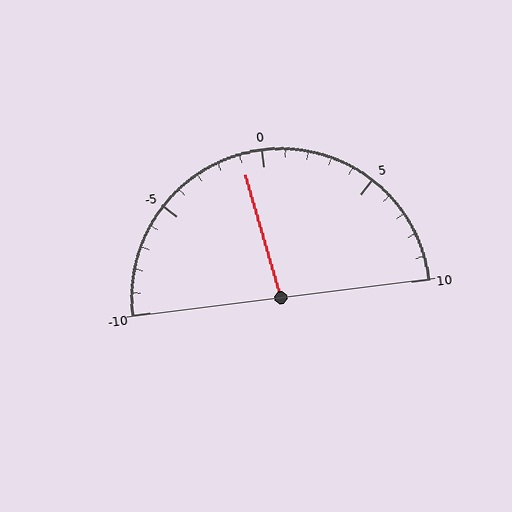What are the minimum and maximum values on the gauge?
The gauge ranges from -10 to 10.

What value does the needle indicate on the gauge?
The needle indicates approximately -1.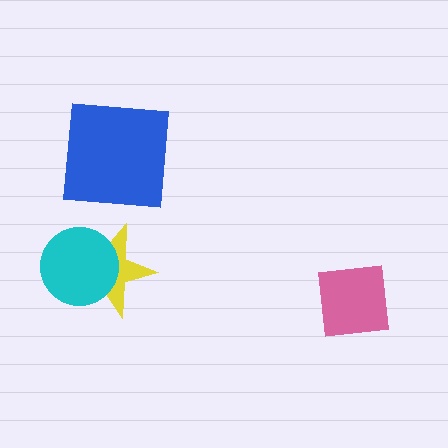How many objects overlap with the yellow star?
1 object overlaps with the yellow star.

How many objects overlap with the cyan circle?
1 object overlaps with the cyan circle.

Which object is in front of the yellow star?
The cyan circle is in front of the yellow star.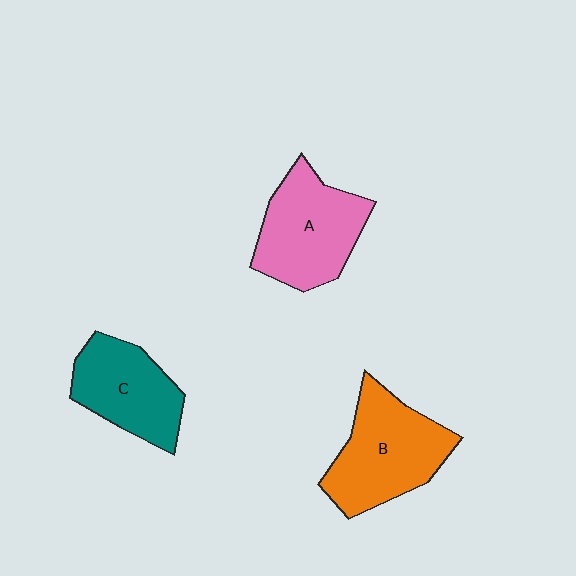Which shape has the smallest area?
Shape C (teal).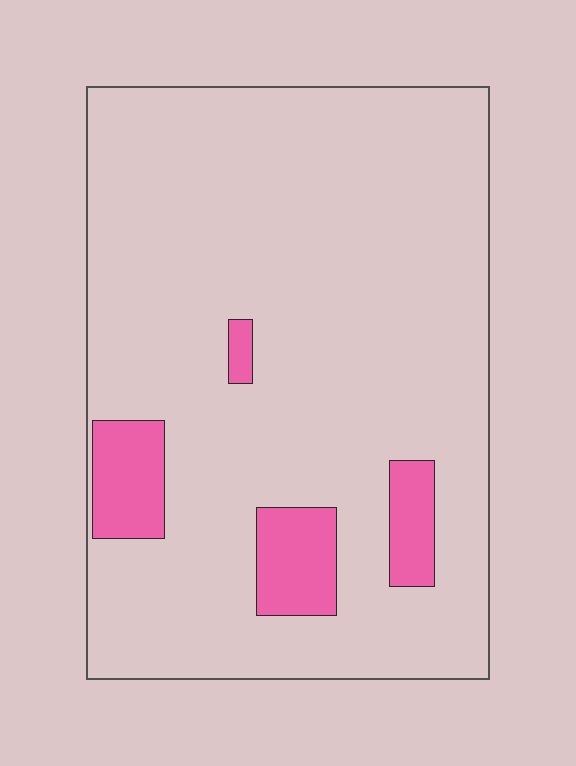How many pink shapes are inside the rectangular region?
4.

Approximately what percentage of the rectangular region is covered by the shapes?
Approximately 10%.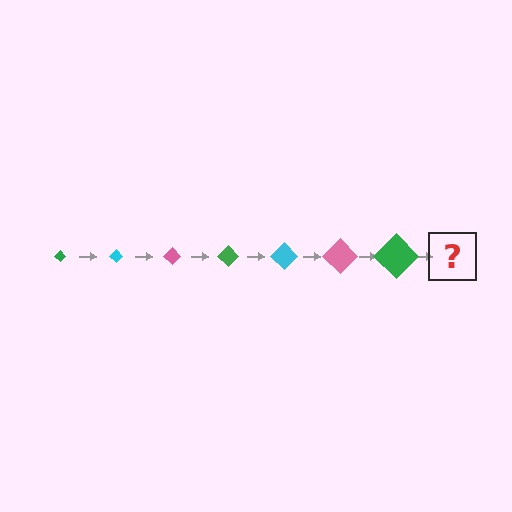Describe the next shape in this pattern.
It should be a cyan diamond, larger than the previous one.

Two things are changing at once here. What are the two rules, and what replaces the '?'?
The two rules are that the diamond grows larger each step and the color cycles through green, cyan, and pink. The '?' should be a cyan diamond, larger than the previous one.